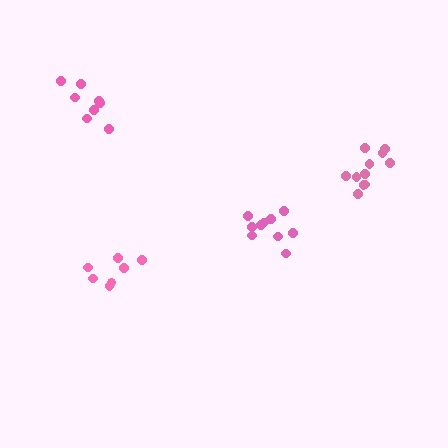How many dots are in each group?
Group 1: 7 dots, Group 2: 10 dots, Group 3: 9 dots, Group 4: 11 dots (37 total).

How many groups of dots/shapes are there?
There are 4 groups.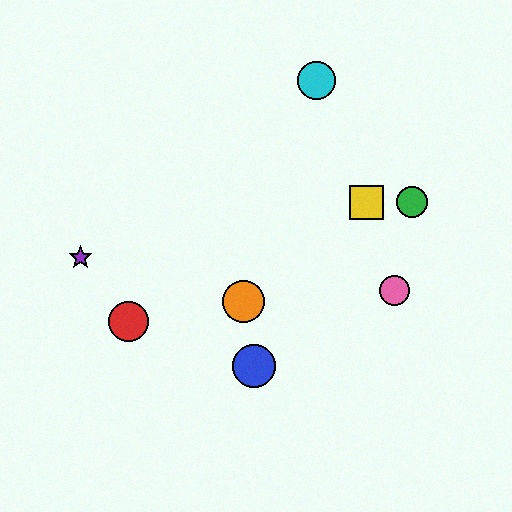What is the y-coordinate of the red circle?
The red circle is at y≈321.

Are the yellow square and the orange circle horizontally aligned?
No, the yellow square is at y≈202 and the orange circle is at y≈302.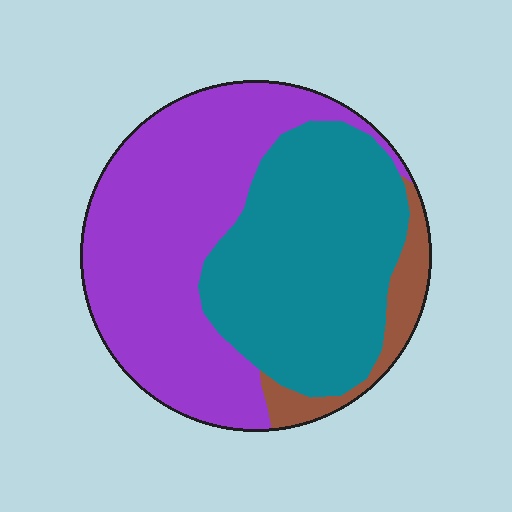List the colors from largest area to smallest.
From largest to smallest: purple, teal, brown.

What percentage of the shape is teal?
Teal takes up between a quarter and a half of the shape.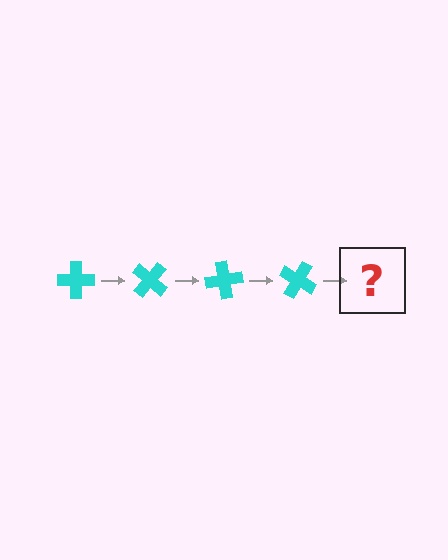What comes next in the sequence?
The next element should be a cyan cross rotated 160 degrees.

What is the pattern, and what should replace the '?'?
The pattern is that the cross rotates 40 degrees each step. The '?' should be a cyan cross rotated 160 degrees.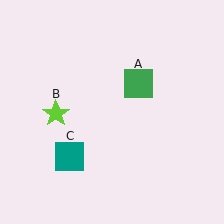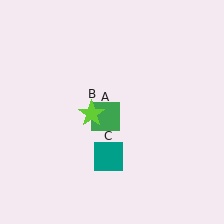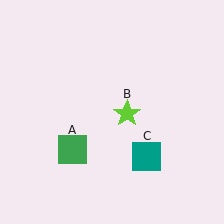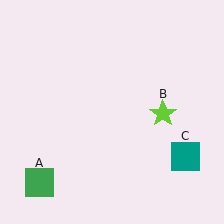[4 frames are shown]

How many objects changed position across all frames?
3 objects changed position: green square (object A), lime star (object B), teal square (object C).